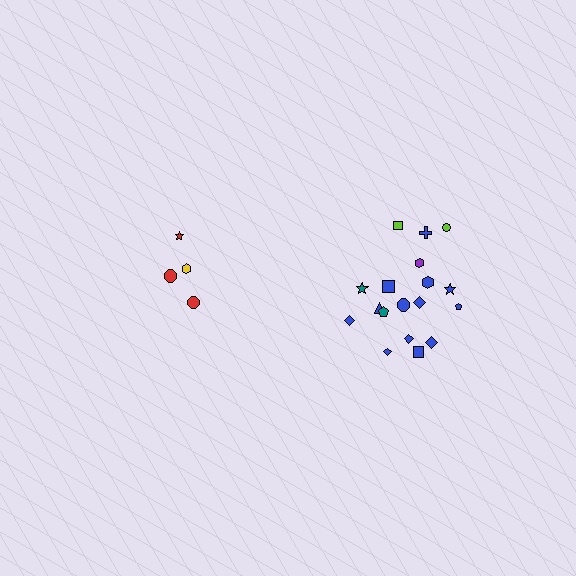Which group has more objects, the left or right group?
The right group.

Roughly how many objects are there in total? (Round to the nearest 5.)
Roughly 20 objects in total.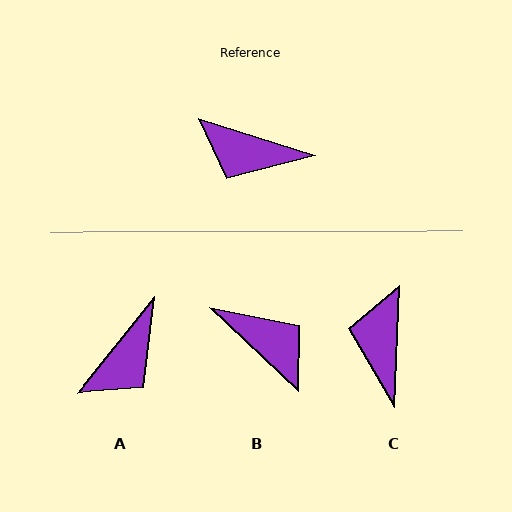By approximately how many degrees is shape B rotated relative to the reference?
Approximately 154 degrees counter-clockwise.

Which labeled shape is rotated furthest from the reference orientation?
B, about 154 degrees away.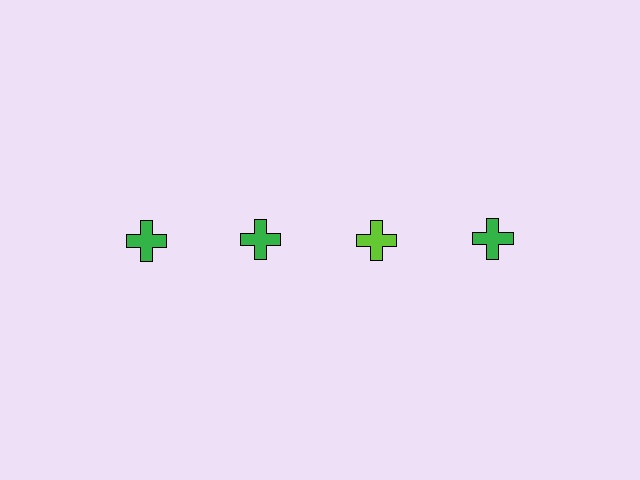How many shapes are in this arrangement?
There are 4 shapes arranged in a grid pattern.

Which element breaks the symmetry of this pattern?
The lime cross in the top row, center column breaks the symmetry. All other shapes are green crosses.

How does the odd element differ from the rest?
It has a different color: lime instead of green.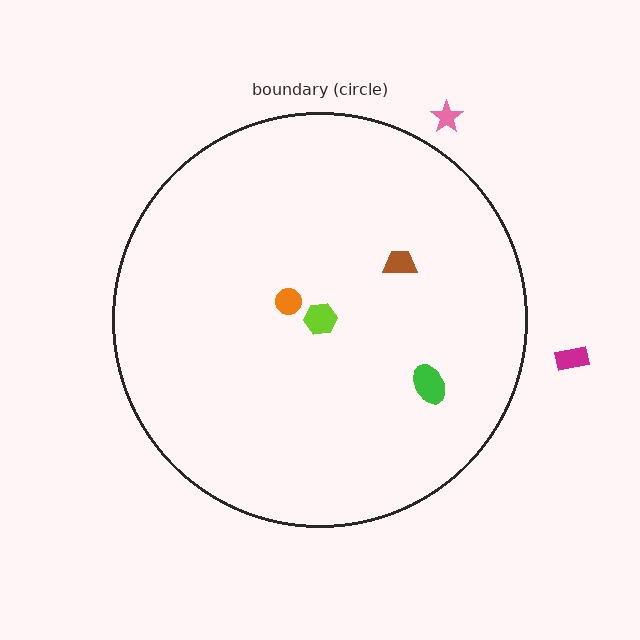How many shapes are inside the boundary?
4 inside, 2 outside.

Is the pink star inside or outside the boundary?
Outside.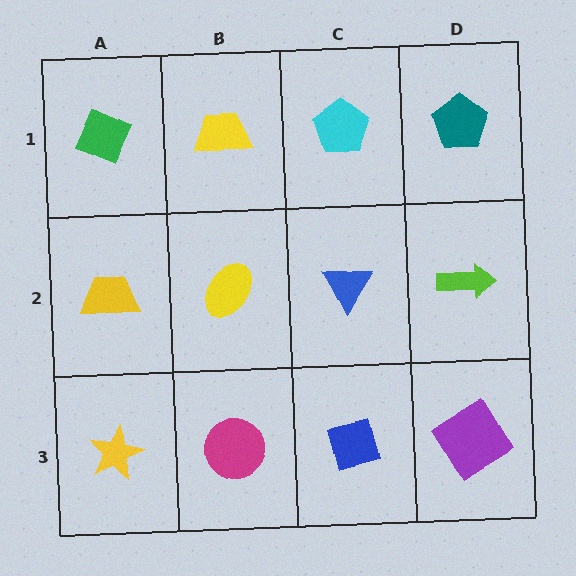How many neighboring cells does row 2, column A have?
3.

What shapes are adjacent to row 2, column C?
A cyan pentagon (row 1, column C), a blue square (row 3, column C), a yellow ellipse (row 2, column B), a lime arrow (row 2, column D).